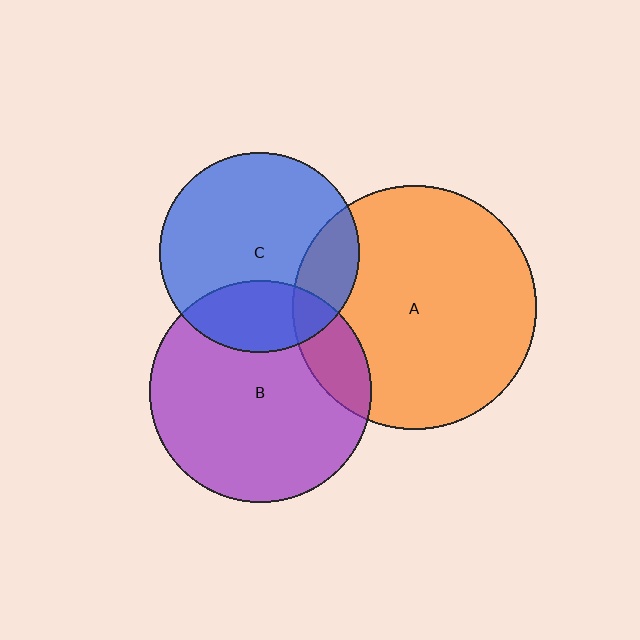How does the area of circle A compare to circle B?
Approximately 1.2 times.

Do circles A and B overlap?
Yes.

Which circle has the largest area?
Circle A (orange).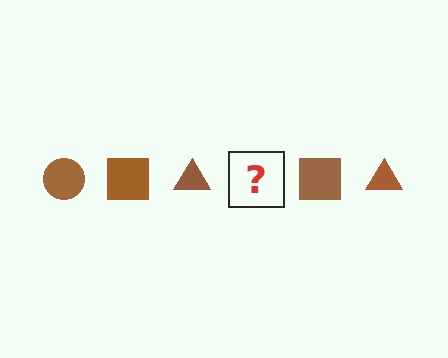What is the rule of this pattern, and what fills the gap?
The rule is that the pattern cycles through circle, square, triangle shapes in brown. The gap should be filled with a brown circle.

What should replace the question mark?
The question mark should be replaced with a brown circle.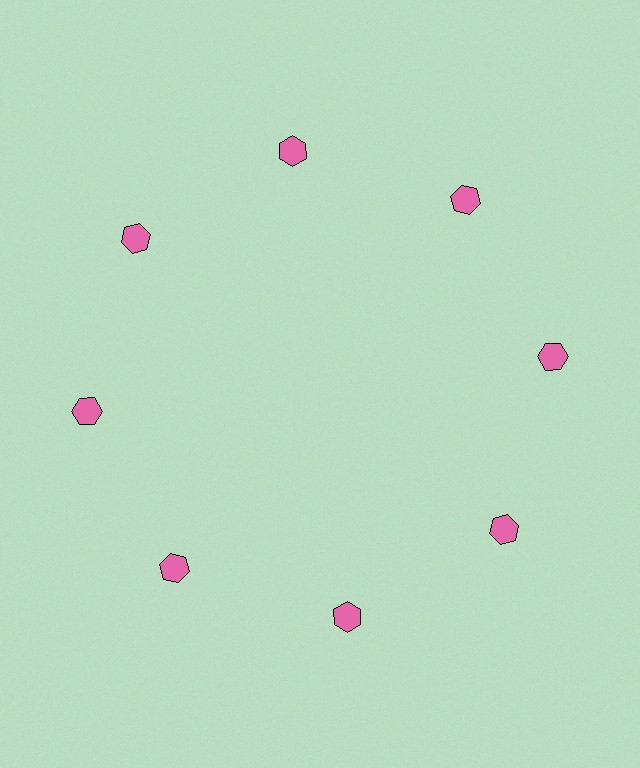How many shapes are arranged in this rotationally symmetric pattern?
There are 8 shapes, arranged in 8 groups of 1.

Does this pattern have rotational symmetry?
Yes, this pattern has 8-fold rotational symmetry. It looks the same after rotating 45 degrees around the center.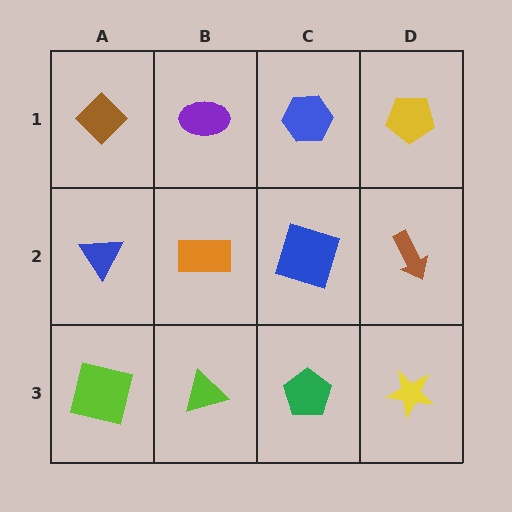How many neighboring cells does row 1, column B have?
3.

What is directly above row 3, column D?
A brown arrow.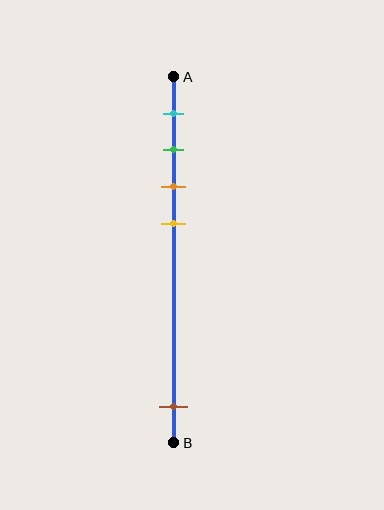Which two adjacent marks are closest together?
The green and orange marks are the closest adjacent pair.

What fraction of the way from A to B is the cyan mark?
The cyan mark is approximately 10% (0.1) of the way from A to B.